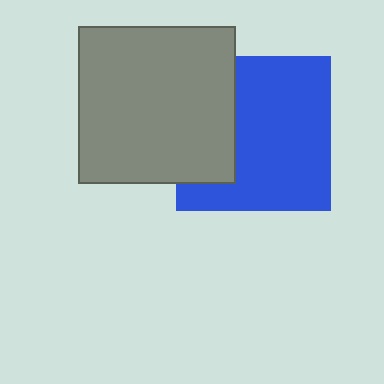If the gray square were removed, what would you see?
You would see the complete blue square.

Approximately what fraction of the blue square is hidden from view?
Roughly 32% of the blue square is hidden behind the gray square.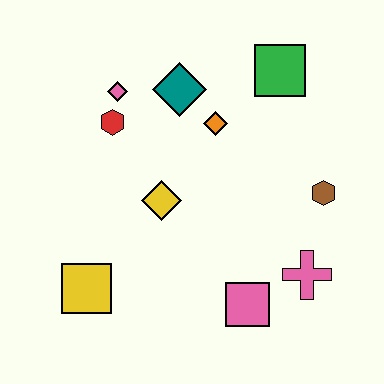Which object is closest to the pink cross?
The pink square is closest to the pink cross.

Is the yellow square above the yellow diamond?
No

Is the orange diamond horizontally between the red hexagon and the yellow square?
No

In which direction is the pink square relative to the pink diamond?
The pink square is below the pink diamond.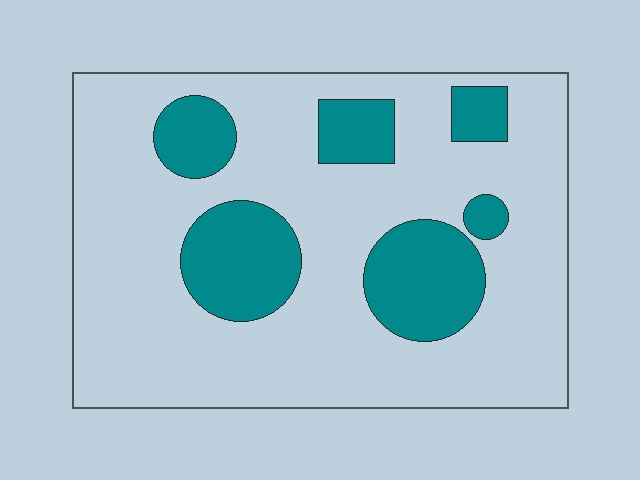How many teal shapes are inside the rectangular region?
6.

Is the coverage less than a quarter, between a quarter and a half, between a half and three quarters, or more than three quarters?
Less than a quarter.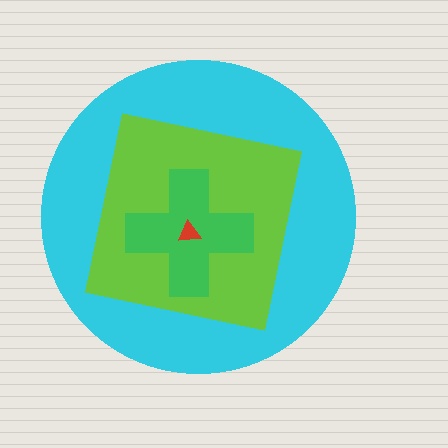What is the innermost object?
The red triangle.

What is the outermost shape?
The cyan circle.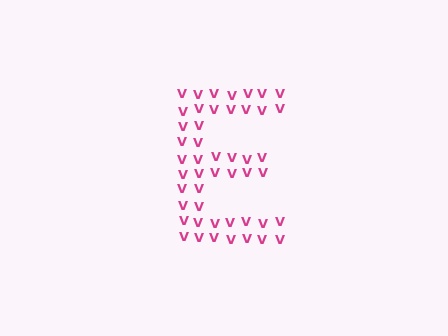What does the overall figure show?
The overall figure shows the letter E.